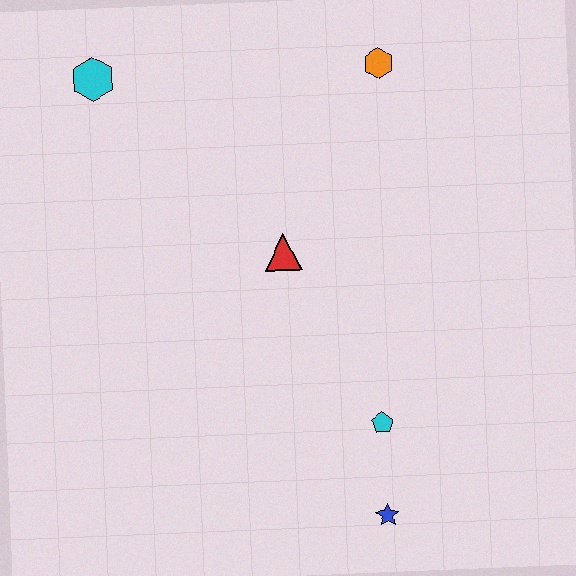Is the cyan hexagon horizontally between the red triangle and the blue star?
No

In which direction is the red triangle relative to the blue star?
The red triangle is above the blue star.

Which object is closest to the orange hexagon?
The red triangle is closest to the orange hexagon.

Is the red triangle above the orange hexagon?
No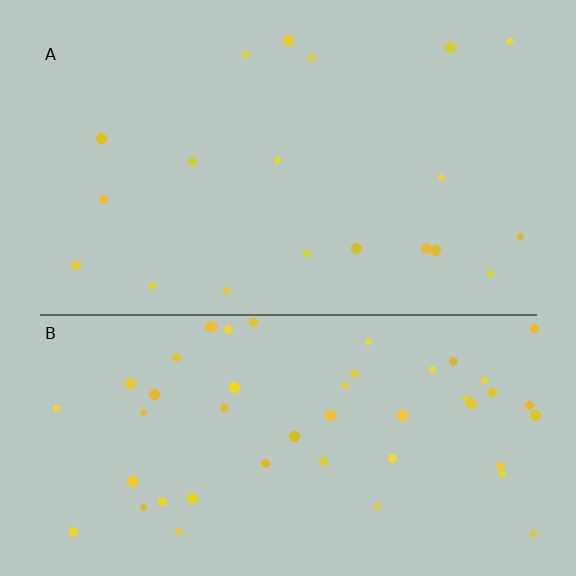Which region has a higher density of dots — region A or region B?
B (the bottom).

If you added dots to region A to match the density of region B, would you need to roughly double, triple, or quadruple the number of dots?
Approximately triple.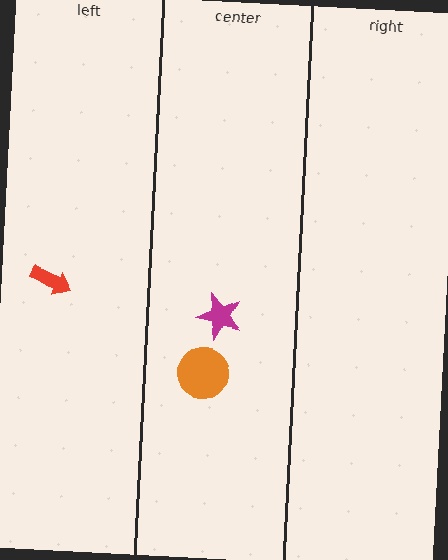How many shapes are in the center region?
2.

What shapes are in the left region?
The red arrow.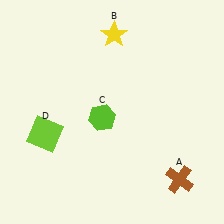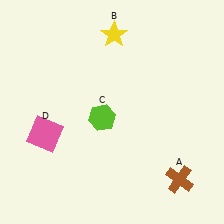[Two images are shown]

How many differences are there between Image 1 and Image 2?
There is 1 difference between the two images.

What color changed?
The square (D) changed from lime in Image 1 to pink in Image 2.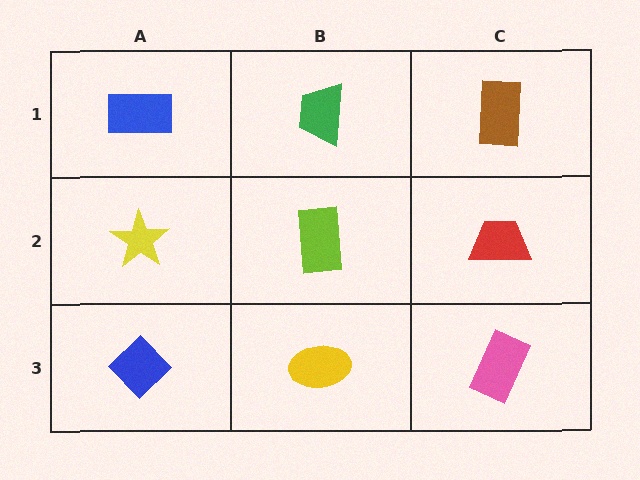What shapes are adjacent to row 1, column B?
A lime rectangle (row 2, column B), a blue rectangle (row 1, column A), a brown rectangle (row 1, column C).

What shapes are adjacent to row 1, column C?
A red trapezoid (row 2, column C), a green trapezoid (row 1, column B).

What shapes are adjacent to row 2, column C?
A brown rectangle (row 1, column C), a pink rectangle (row 3, column C), a lime rectangle (row 2, column B).